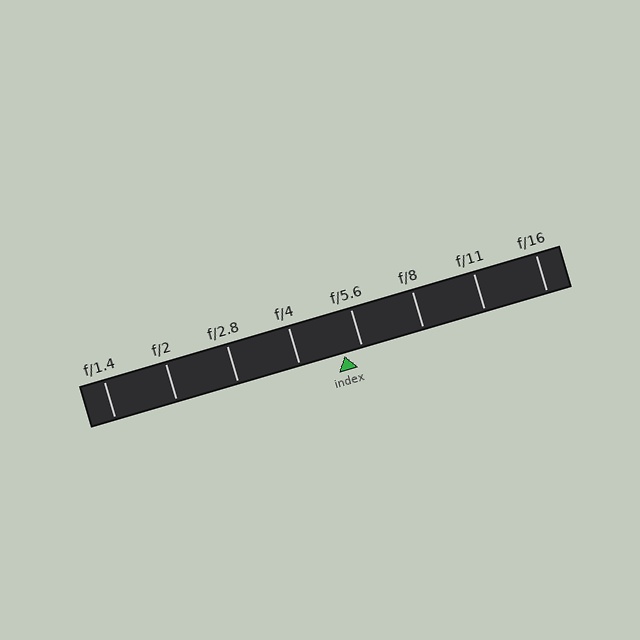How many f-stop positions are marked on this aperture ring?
There are 8 f-stop positions marked.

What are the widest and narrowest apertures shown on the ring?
The widest aperture shown is f/1.4 and the narrowest is f/16.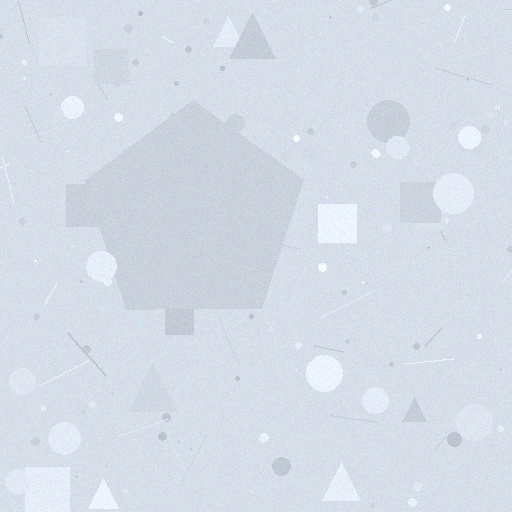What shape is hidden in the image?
A pentagon is hidden in the image.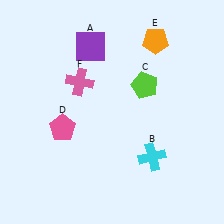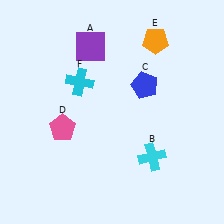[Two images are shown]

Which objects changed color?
C changed from lime to blue. F changed from pink to cyan.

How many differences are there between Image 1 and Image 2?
There are 2 differences between the two images.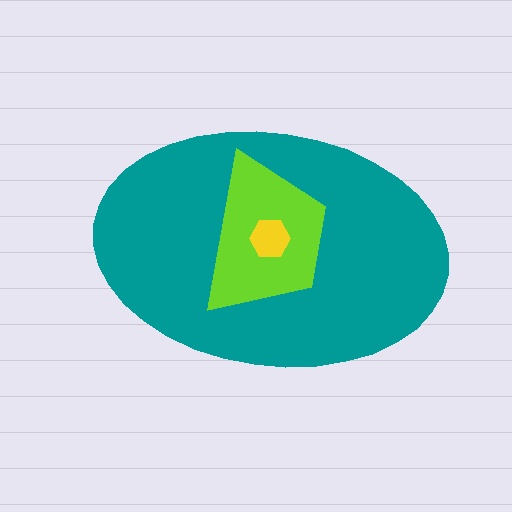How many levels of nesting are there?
3.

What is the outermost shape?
The teal ellipse.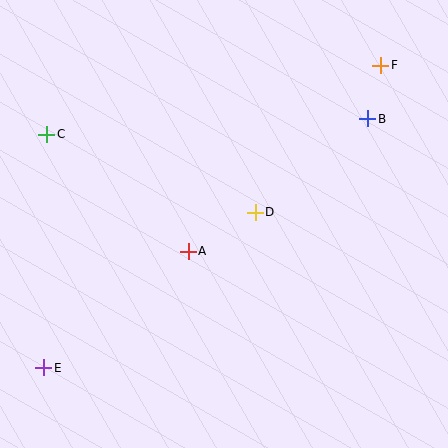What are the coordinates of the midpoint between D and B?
The midpoint between D and B is at (311, 166).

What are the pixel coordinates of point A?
Point A is at (188, 251).